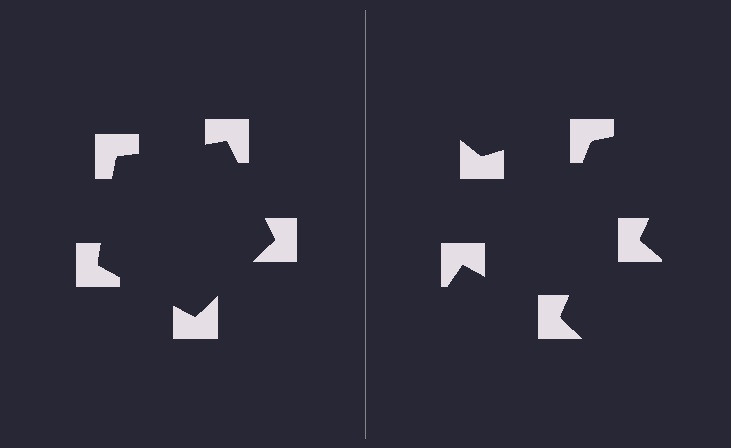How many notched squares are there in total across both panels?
10 — 5 on each side.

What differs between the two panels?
The notched squares are positioned identically on both sides; only the wedge orientations differ. On the left they align to a pentagon; on the right they are misaligned.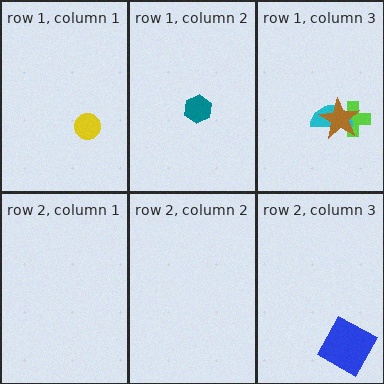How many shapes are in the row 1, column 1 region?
1.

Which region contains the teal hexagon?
The row 1, column 2 region.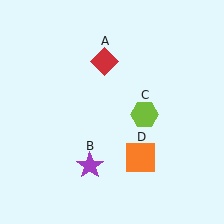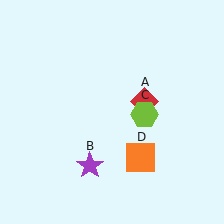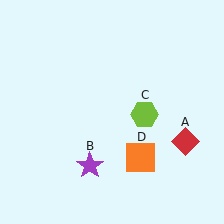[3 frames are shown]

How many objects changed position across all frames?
1 object changed position: red diamond (object A).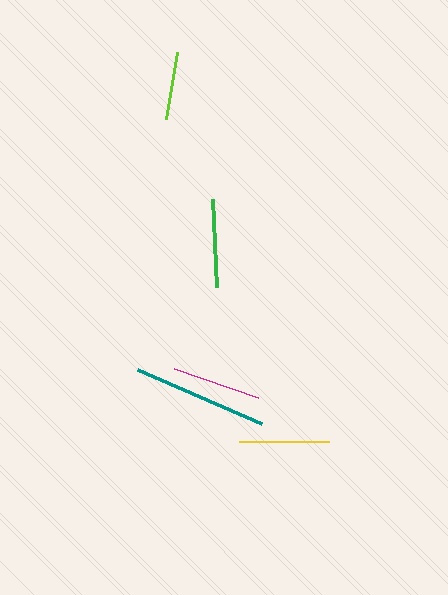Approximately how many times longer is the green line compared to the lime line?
The green line is approximately 1.3 times the length of the lime line.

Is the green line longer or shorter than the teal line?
The teal line is longer than the green line.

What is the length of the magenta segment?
The magenta segment is approximately 89 pixels long.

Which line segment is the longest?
The teal line is the longest at approximately 136 pixels.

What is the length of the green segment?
The green segment is approximately 88 pixels long.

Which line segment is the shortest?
The lime line is the shortest at approximately 68 pixels.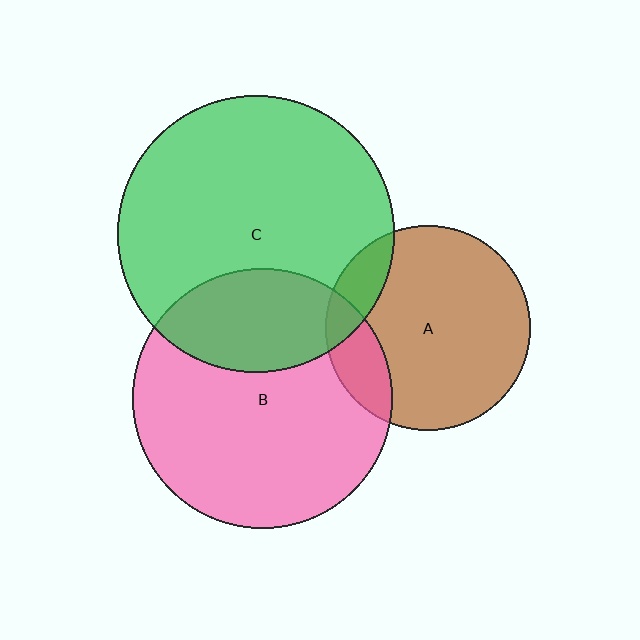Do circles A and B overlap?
Yes.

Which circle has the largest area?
Circle C (green).